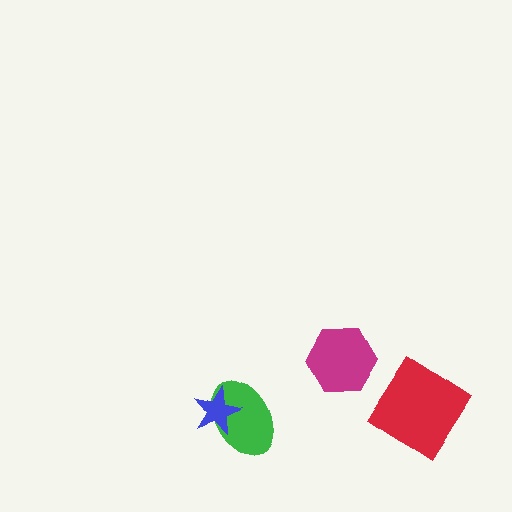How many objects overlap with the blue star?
1 object overlaps with the blue star.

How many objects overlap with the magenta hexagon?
0 objects overlap with the magenta hexagon.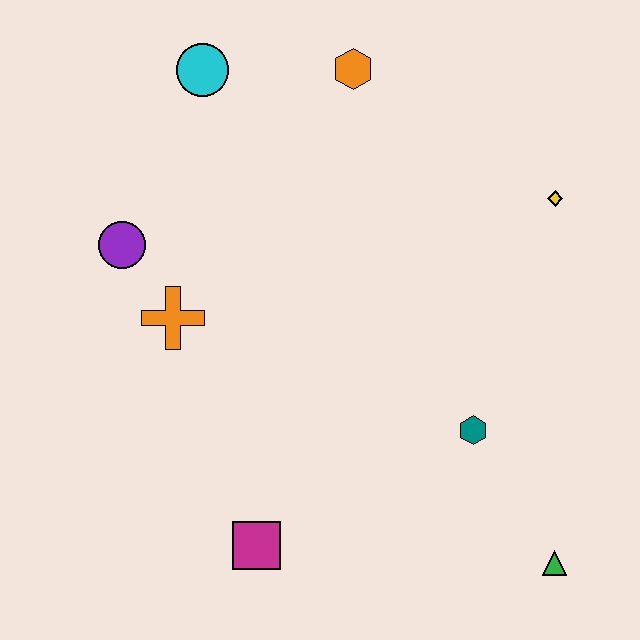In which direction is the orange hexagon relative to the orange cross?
The orange hexagon is above the orange cross.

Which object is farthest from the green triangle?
The cyan circle is farthest from the green triangle.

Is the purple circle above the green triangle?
Yes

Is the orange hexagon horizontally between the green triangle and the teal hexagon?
No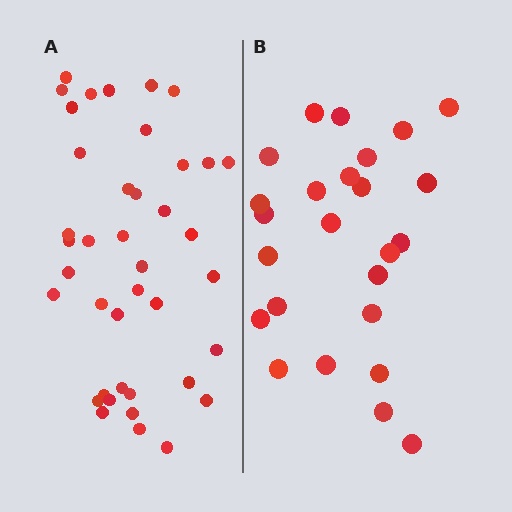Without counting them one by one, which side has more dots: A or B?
Region A (the left region) has more dots.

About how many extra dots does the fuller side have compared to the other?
Region A has approximately 15 more dots than region B.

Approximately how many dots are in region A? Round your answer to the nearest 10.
About 40 dots.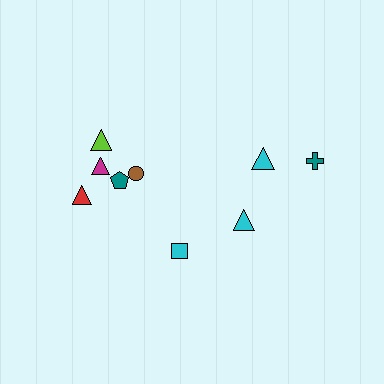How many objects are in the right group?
There are 3 objects.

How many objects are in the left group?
There are 6 objects.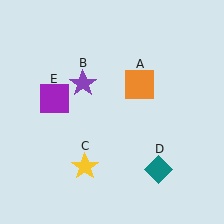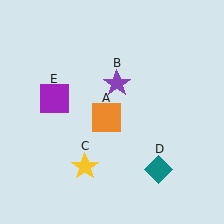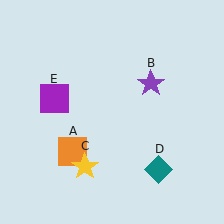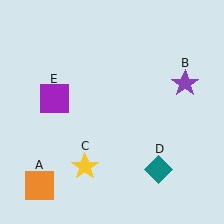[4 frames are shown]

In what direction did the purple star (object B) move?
The purple star (object B) moved right.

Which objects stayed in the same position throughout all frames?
Yellow star (object C) and teal diamond (object D) and purple square (object E) remained stationary.